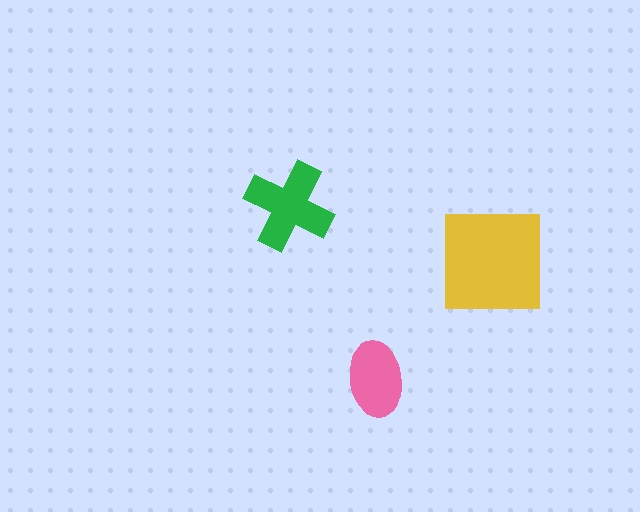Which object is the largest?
The yellow square.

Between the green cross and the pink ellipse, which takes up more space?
The green cross.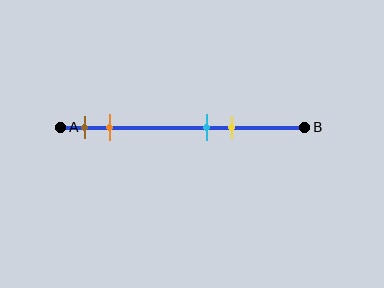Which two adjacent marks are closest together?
The cyan and yellow marks are the closest adjacent pair.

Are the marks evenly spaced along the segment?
No, the marks are not evenly spaced.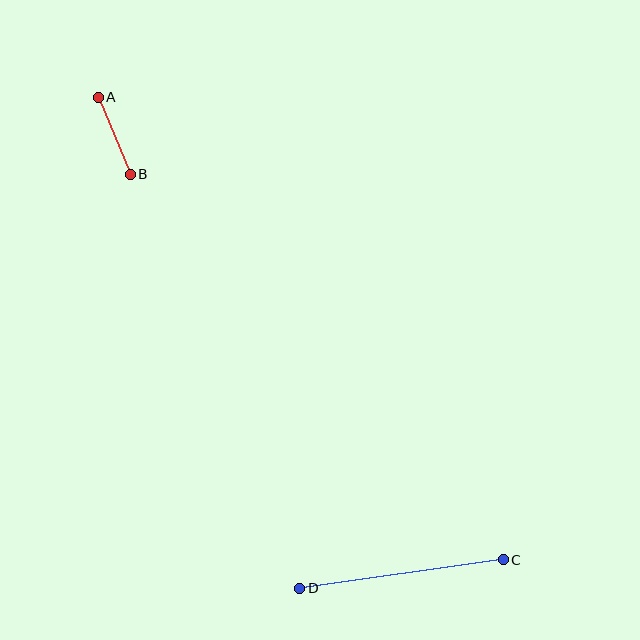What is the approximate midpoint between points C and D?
The midpoint is at approximately (401, 574) pixels.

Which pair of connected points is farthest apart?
Points C and D are farthest apart.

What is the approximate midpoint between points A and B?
The midpoint is at approximately (114, 136) pixels.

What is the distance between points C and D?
The distance is approximately 205 pixels.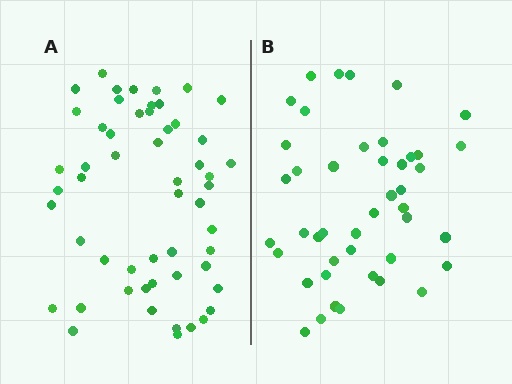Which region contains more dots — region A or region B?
Region A (the left region) has more dots.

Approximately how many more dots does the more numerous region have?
Region A has roughly 10 or so more dots than region B.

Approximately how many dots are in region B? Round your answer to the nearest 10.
About 40 dots. (The exact count is 44, which rounds to 40.)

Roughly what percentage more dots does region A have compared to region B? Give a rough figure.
About 25% more.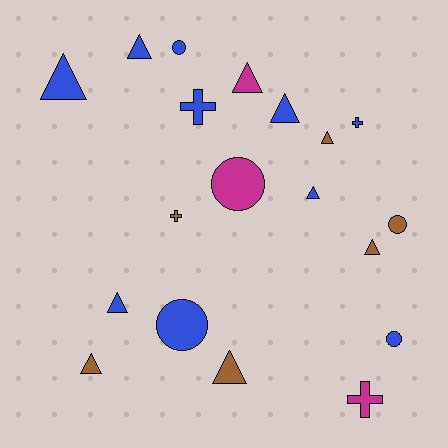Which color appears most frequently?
Blue, with 10 objects.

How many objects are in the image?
There are 19 objects.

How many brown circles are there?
There is 1 brown circle.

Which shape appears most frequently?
Triangle, with 10 objects.